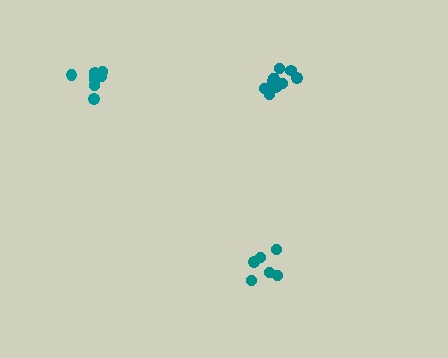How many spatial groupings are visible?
There are 3 spatial groupings.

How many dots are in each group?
Group 1: 11 dots, Group 2: 8 dots, Group 3: 6 dots (25 total).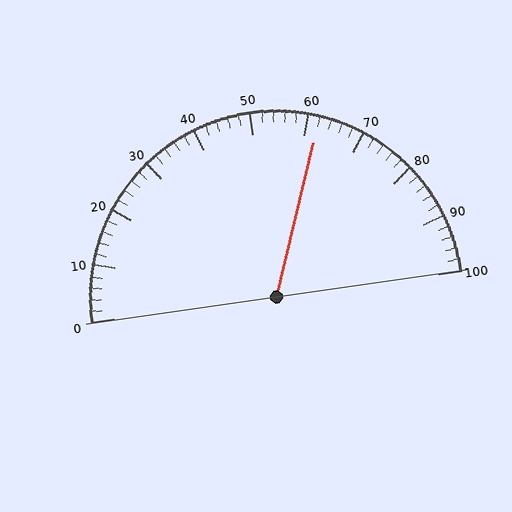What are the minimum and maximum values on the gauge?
The gauge ranges from 0 to 100.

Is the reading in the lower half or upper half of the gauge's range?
The reading is in the upper half of the range (0 to 100).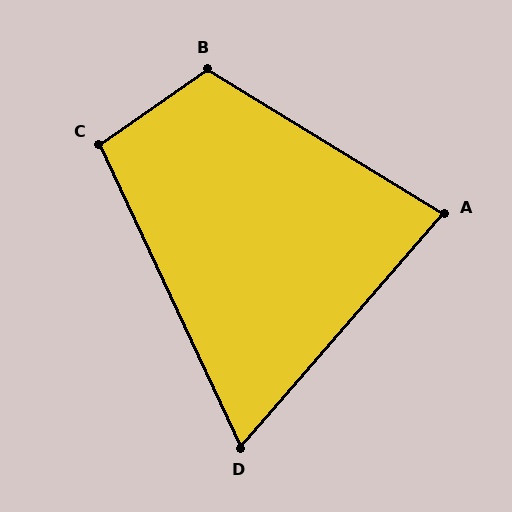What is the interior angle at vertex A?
Approximately 80 degrees (acute).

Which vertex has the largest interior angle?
B, at approximately 114 degrees.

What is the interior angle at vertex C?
Approximately 100 degrees (obtuse).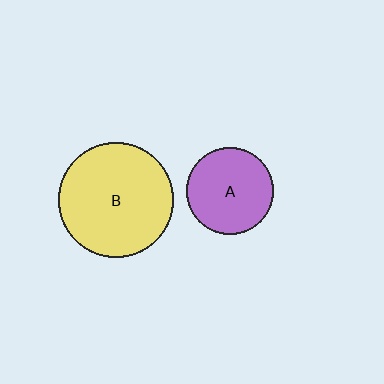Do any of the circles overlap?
No, none of the circles overlap.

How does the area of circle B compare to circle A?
Approximately 1.8 times.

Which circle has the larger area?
Circle B (yellow).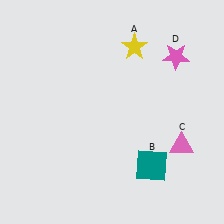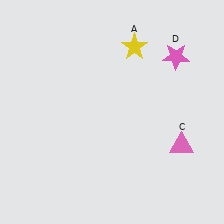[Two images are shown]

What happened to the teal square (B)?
The teal square (B) was removed in Image 2. It was in the bottom-right area of Image 1.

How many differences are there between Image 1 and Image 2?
There is 1 difference between the two images.